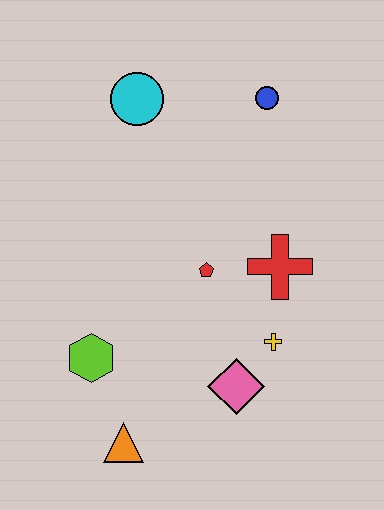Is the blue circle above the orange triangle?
Yes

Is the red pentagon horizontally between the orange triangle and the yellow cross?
Yes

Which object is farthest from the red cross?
The orange triangle is farthest from the red cross.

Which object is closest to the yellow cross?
The pink diamond is closest to the yellow cross.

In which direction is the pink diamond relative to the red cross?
The pink diamond is below the red cross.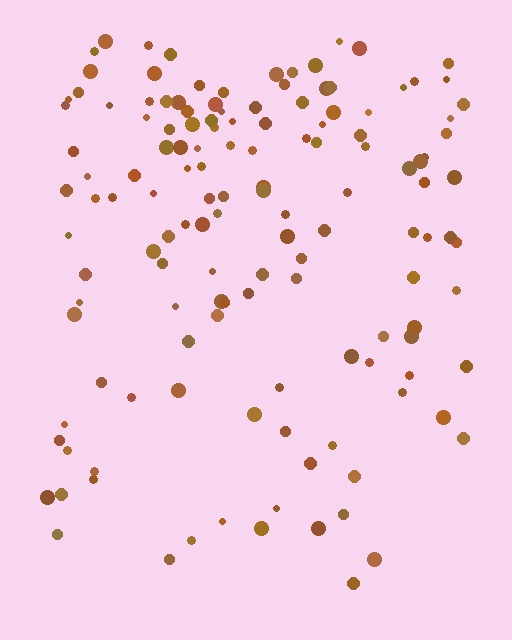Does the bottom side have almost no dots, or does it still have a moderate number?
Still a moderate number, just noticeably fewer than the top.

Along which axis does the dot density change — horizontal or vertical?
Vertical.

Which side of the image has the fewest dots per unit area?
The bottom.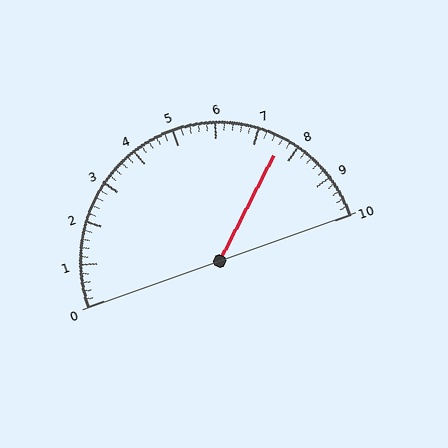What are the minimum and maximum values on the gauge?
The gauge ranges from 0 to 10.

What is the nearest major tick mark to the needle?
The nearest major tick mark is 8.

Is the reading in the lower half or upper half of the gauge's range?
The reading is in the upper half of the range (0 to 10).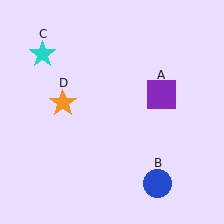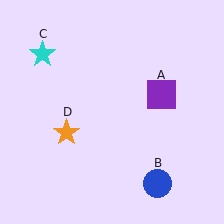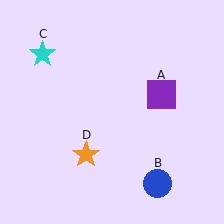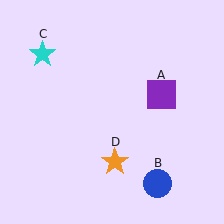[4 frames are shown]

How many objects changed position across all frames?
1 object changed position: orange star (object D).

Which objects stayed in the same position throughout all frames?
Purple square (object A) and blue circle (object B) and cyan star (object C) remained stationary.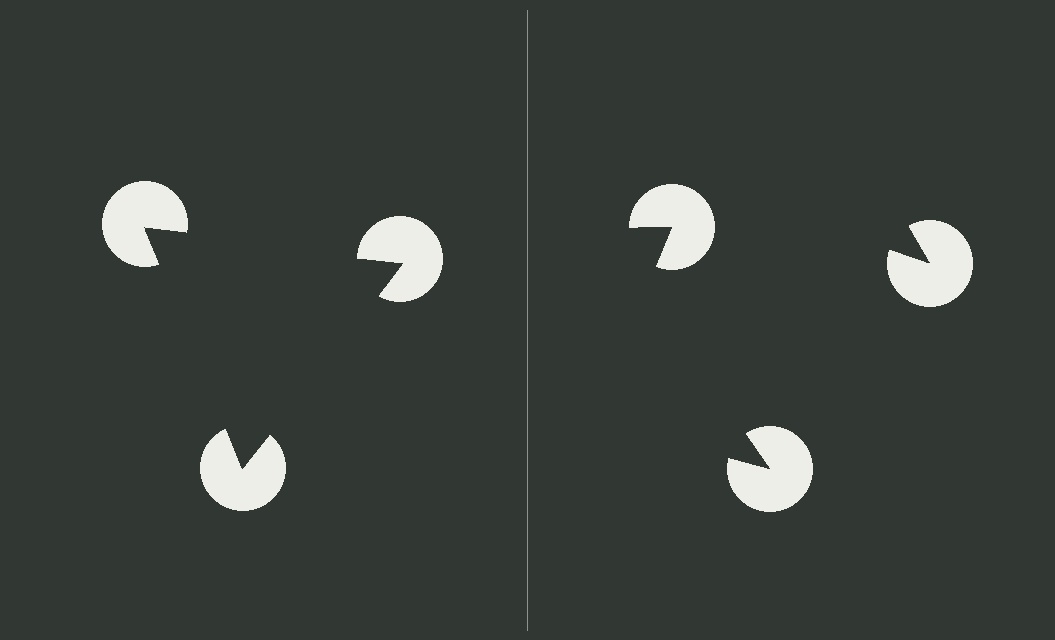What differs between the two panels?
The pac-man discs are positioned identically on both sides; only the wedge orientations differ. On the left they align to a triangle; on the right they are misaligned.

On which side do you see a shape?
An illusory triangle appears on the left side. On the right side the wedge cuts are rotated, so no coherent shape forms.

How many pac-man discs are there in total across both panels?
6 — 3 on each side.